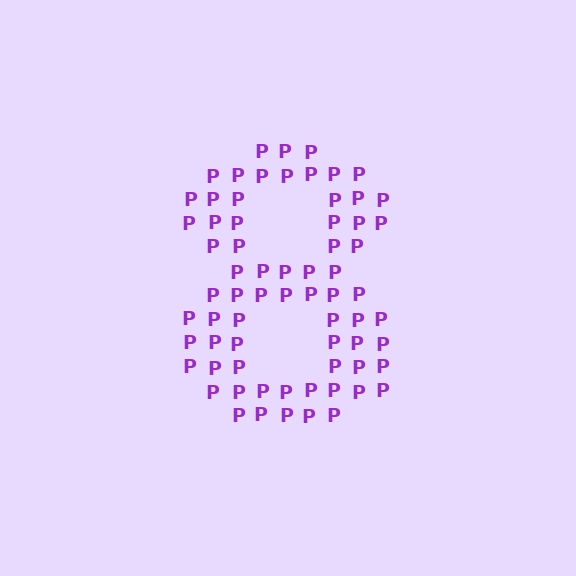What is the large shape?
The large shape is the digit 8.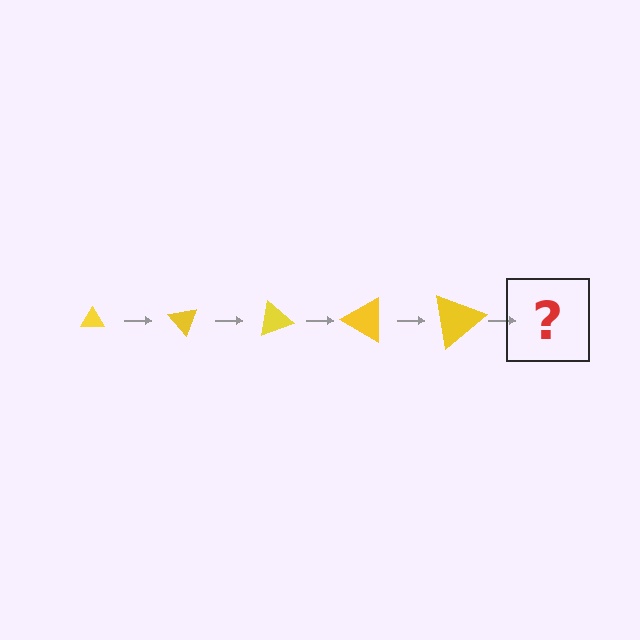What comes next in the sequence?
The next element should be a triangle, larger than the previous one and rotated 250 degrees from the start.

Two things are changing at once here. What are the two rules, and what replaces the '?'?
The two rules are that the triangle grows larger each step and it rotates 50 degrees each step. The '?' should be a triangle, larger than the previous one and rotated 250 degrees from the start.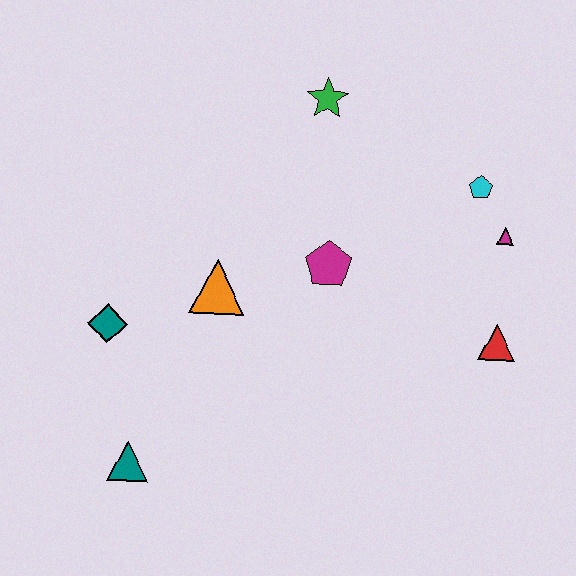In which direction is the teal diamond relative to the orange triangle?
The teal diamond is to the left of the orange triangle.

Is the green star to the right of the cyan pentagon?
No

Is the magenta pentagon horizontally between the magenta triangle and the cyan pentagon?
No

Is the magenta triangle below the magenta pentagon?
No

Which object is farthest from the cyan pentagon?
The teal triangle is farthest from the cyan pentagon.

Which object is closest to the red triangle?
The magenta triangle is closest to the red triangle.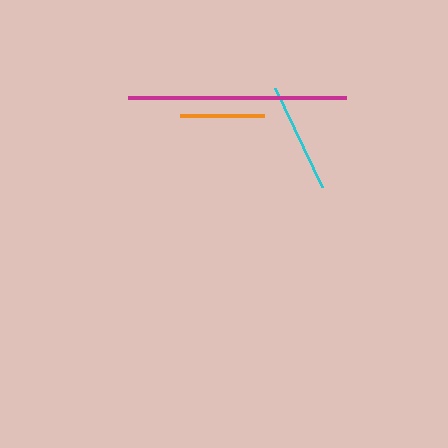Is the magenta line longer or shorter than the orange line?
The magenta line is longer than the orange line.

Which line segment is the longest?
The magenta line is the longest at approximately 218 pixels.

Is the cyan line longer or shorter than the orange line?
The cyan line is longer than the orange line.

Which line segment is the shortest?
The orange line is the shortest at approximately 84 pixels.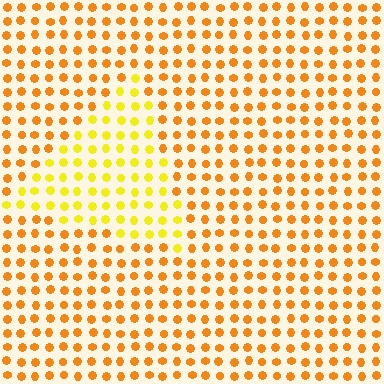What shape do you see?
I see a triangle.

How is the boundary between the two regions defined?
The boundary is defined purely by a slight shift in hue (about 29 degrees). Spacing, size, and orientation are identical on both sides.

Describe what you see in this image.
The image is filled with small orange elements in a uniform arrangement. A triangle-shaped region is visible where the elements are tinted to a slightly different hue, forming a subtle color boundary.